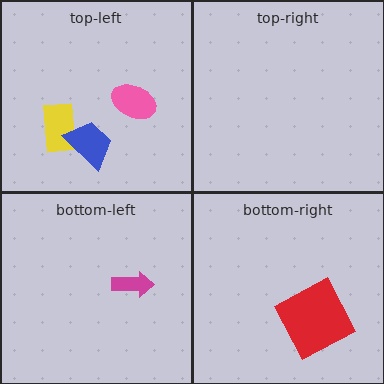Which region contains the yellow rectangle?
The top-left region.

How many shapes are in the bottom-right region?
1.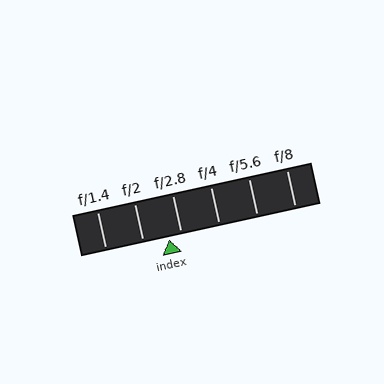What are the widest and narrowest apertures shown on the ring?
The widest aperture shown is f/1.4 and the narrowest is f/8.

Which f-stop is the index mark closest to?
The index mark is closest to f/2.8.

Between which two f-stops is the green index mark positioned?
The index mark is between f/2 and f/2.8.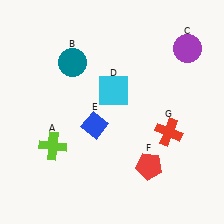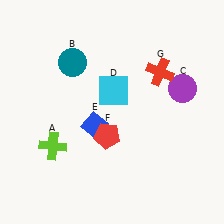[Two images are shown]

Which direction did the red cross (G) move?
The red cross (G) moved up.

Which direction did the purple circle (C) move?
The purple circle (C) moved down.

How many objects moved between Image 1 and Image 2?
3 objects moved between the two images.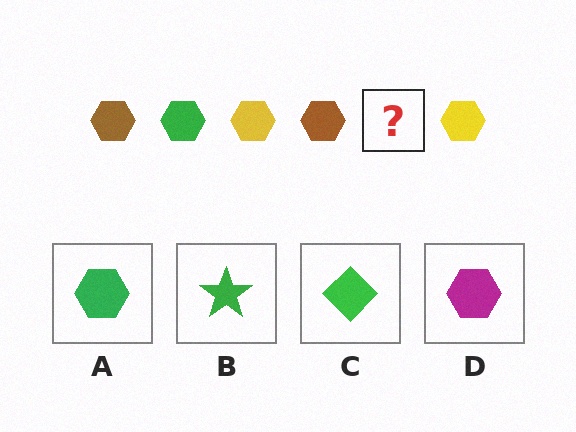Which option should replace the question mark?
Option A.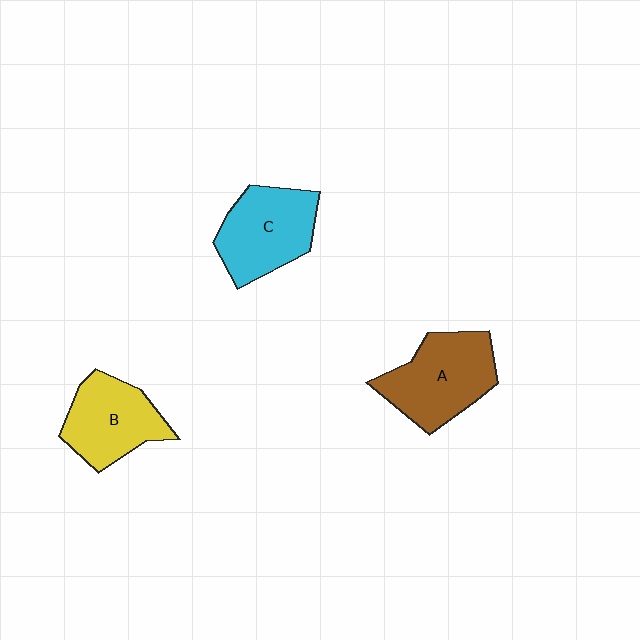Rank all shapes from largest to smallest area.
From largest to smallest: A (brown), C (cyan), B (yellow).